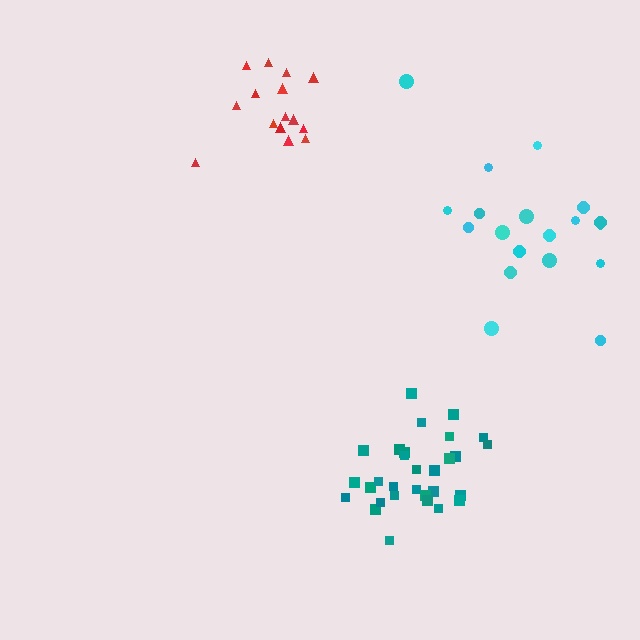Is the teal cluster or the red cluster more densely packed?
Teal.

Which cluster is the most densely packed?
Teal.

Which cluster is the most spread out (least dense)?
Cyan.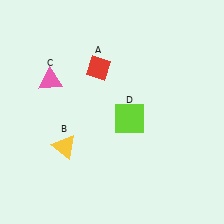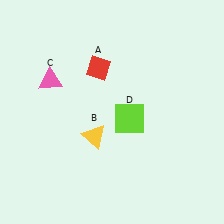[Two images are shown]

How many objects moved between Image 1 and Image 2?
1 object moved between the two images.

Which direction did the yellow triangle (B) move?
The yellow triangle (B) moved right.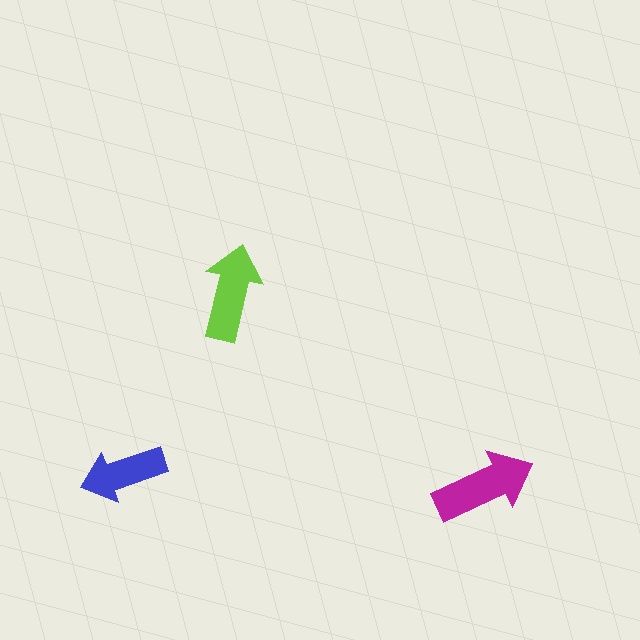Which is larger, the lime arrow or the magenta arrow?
The magenta one.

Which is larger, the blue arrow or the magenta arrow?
The magenta one.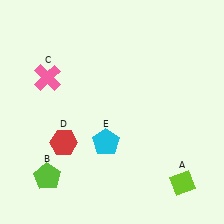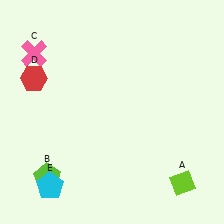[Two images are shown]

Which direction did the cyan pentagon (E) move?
The cyan pentagon (E) moved left.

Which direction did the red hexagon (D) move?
The red hexagon (D) moved up.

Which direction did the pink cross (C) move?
The pink cross (C) moved up.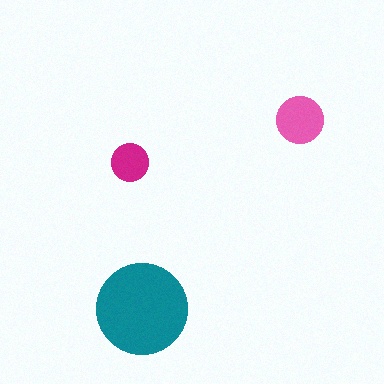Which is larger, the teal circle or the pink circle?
The teal one.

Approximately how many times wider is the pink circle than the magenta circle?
About 1.5 times wider.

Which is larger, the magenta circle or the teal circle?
The teal one.